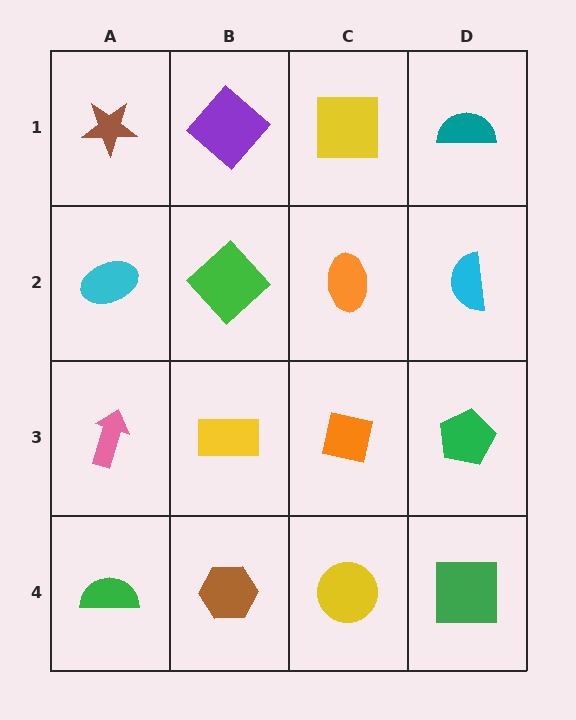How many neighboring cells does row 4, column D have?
2.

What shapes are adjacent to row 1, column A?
A cyan ellipse (row 2, column A), a purple diamond (row 1, column B).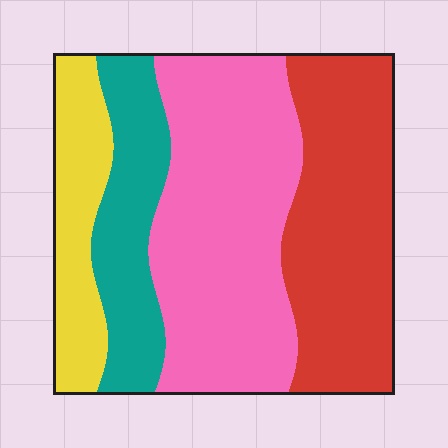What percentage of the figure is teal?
Teal covers 17% of the figure.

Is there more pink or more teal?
Pink.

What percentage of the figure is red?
Red covers 30% of the figure.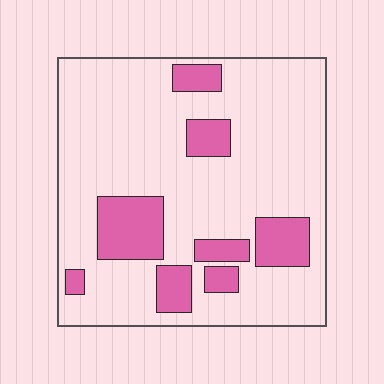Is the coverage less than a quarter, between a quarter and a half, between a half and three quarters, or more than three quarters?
Less than a quarter.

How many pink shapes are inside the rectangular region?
8.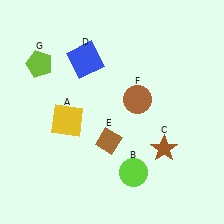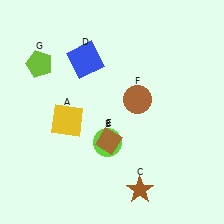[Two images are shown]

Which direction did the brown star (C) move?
The brown star (C) moved down.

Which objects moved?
The objects that moved are: the lime circle (B), the brown star (C).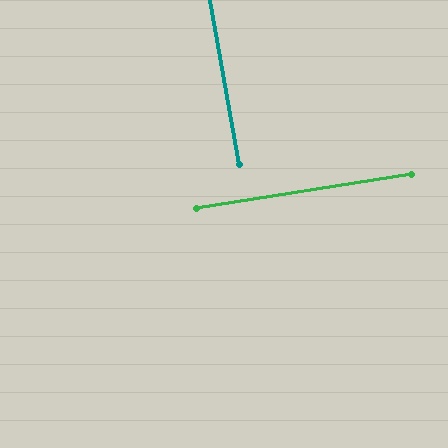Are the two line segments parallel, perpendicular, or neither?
Perpendicular — they meet at approximately 89°.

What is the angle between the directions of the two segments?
Approximately 89 degrees.